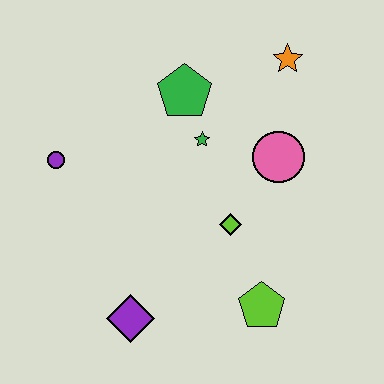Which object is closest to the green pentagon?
The green star is closest to the green pentagon.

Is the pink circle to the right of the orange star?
No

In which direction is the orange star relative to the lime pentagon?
The orange star is above the lime pentagon.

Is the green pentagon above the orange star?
No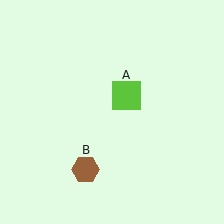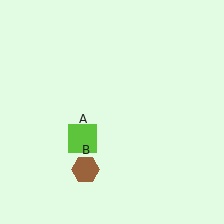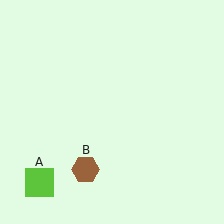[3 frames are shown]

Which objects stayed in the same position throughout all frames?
Brown hexagon (object B) remained stationary.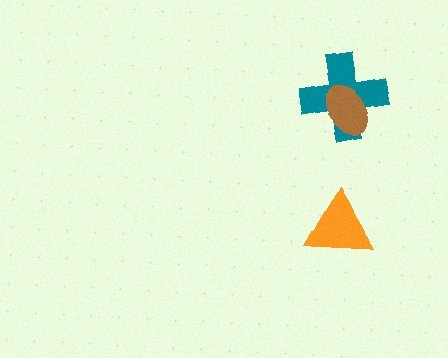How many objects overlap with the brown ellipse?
1 object overlaps with the brown ellipse.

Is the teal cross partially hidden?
Yes, it is partially covered by another shape.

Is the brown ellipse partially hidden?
No, no other shape covers it.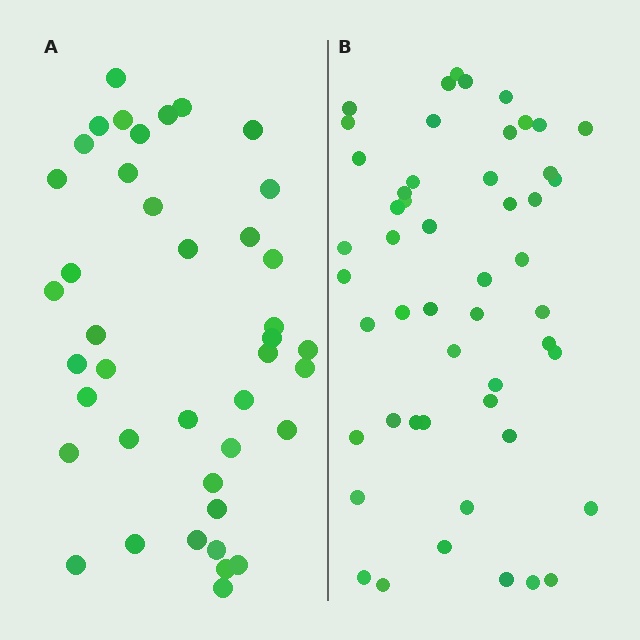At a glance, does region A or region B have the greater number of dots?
Region B (the right region) has more dots.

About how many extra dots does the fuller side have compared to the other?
Region B has roughly 10 or so more dots than region A.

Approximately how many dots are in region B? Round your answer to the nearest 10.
About 50 dots. (The exact count is 51, which rounds to 50.)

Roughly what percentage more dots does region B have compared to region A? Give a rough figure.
About 25% more.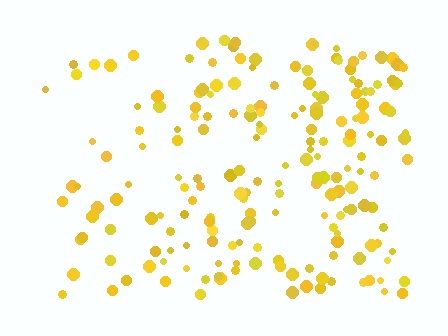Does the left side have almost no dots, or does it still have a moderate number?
Still a moderate number, just noticeably fewer than the right.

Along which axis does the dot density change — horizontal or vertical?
Horizontal.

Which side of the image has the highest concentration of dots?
The right.